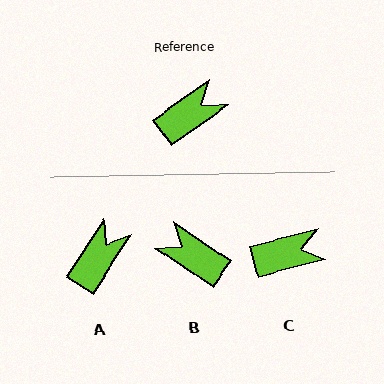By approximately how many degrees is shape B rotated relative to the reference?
Approximately 109 degrees counter-clockwise.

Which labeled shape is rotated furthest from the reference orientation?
B, about 109 degrees away.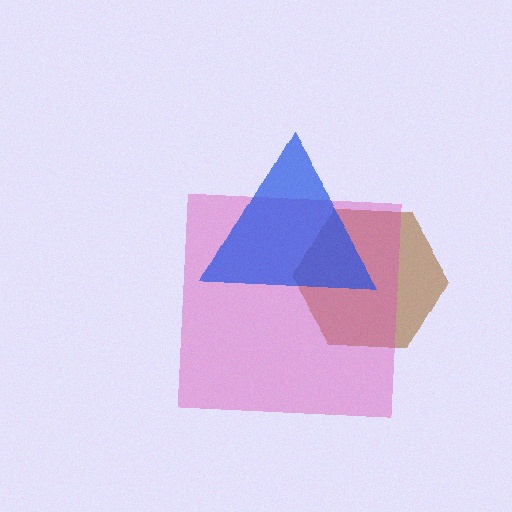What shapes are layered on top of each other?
The layered shapes are: a brown hexagon, a pink square, a blue triangle.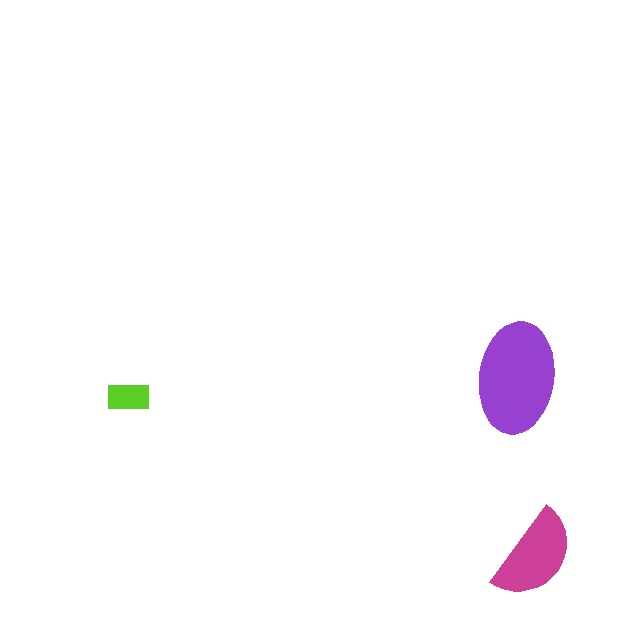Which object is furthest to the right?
The magenta semicircle is rightmost.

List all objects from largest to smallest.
The purple ellipse, the magenta semicircle, the lime rectangle.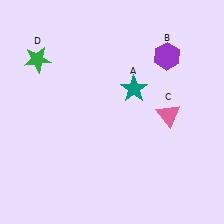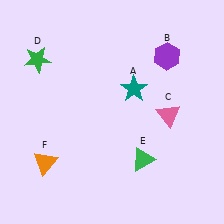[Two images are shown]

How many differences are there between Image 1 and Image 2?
There are 2 differences between the two images.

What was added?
A green triangle (E), an orange triangle (F) were added in Image 2.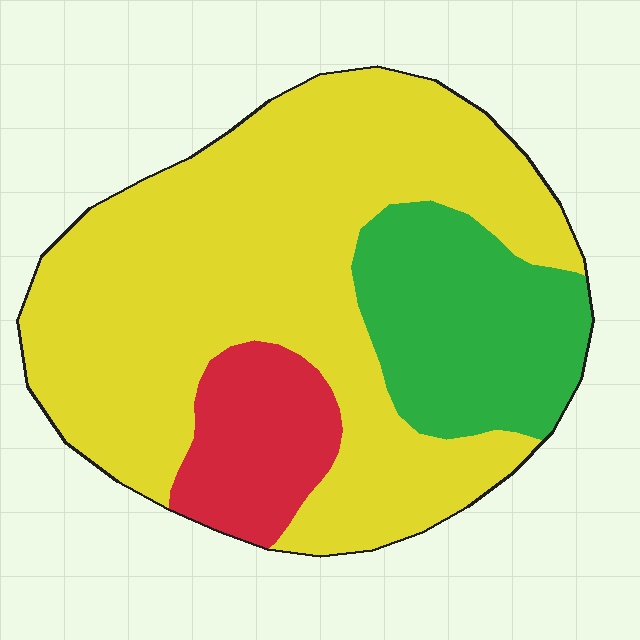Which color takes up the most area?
Yellow, at roughly 65%.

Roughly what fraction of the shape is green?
Green covers around 20% of the shape.